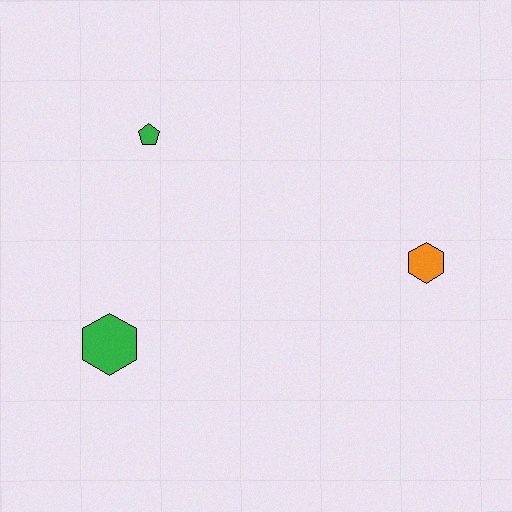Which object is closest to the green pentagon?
The green hexagon is closest to the green pentagon.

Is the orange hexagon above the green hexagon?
Yes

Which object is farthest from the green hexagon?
The orange hexagon is farthest from the green hexagon.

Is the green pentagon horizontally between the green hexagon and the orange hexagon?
Yes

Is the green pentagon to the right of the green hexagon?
Yes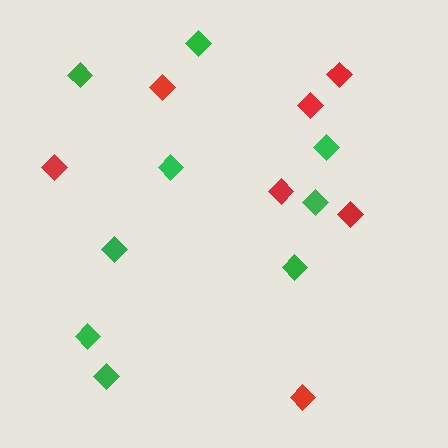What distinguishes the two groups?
There are 2 groups: one group of green diamonds (9) and one group of red diamonds (7).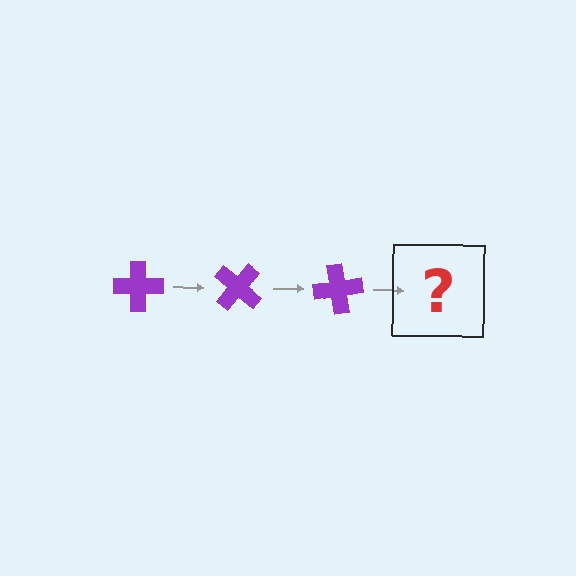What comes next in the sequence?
The next element should be a purple cross rotated 120 degrees.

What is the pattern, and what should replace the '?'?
The pattern is that the cross rotates 40 degrees each step. The '?' should be a purple cross rotated 120 degrees.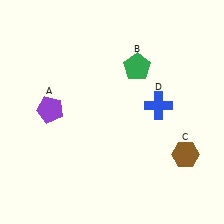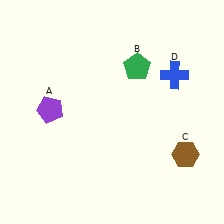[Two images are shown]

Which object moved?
The blue cross (D) moved up.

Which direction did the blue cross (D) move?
The blue cross (D) moved up.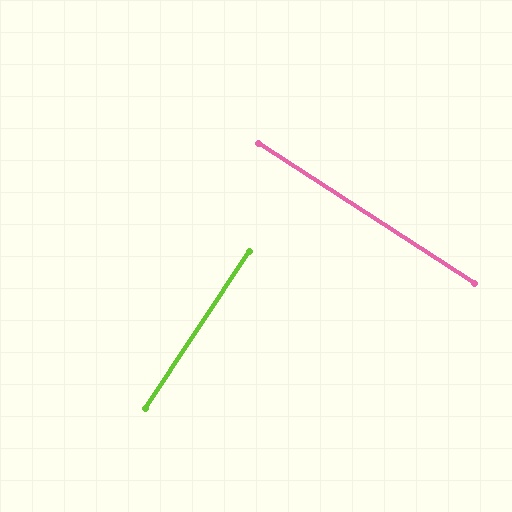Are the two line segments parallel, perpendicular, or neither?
Perpendicular — they meet at approximately 90°.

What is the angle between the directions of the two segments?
Approximately 90 degrees.